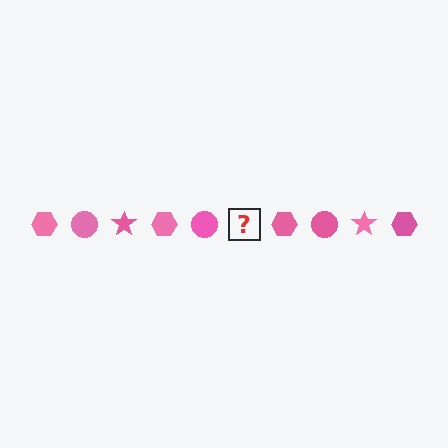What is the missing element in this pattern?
The missing element is a pink star.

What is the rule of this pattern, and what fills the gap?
The rule is that the pattern cycles through hexagon, circle, star shapes in pink. The gap should be filled with a pink star.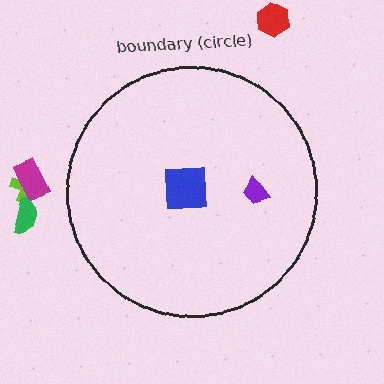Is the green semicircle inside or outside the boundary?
Outside.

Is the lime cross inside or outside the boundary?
Outside.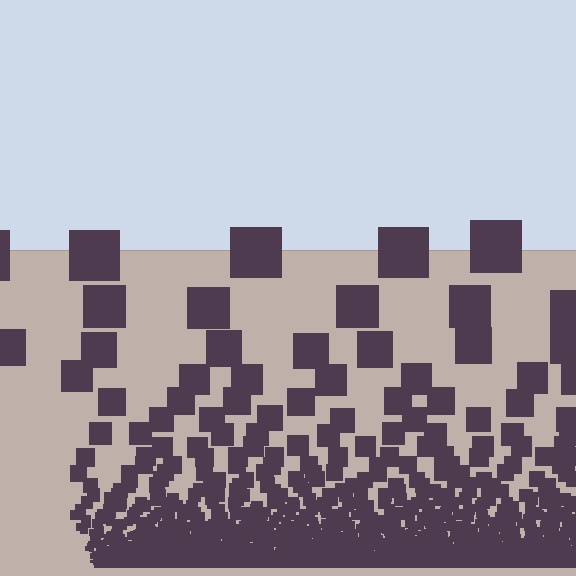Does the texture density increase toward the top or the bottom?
Density increases toward the bottom.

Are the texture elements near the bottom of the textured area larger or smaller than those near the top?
Smaller. The gradient is inverted — elements near the bottom are smaller and denser.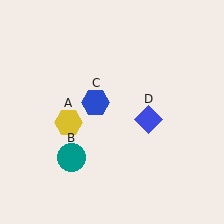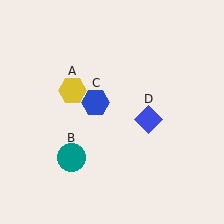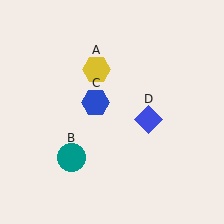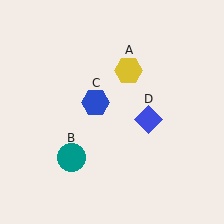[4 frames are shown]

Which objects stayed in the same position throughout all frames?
Teal circle (object B) and blue hexagon (object C) and blue diamond (object D) remained stationary.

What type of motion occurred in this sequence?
The yellow hexagon (object A) rotated clockwise around the center of the scene.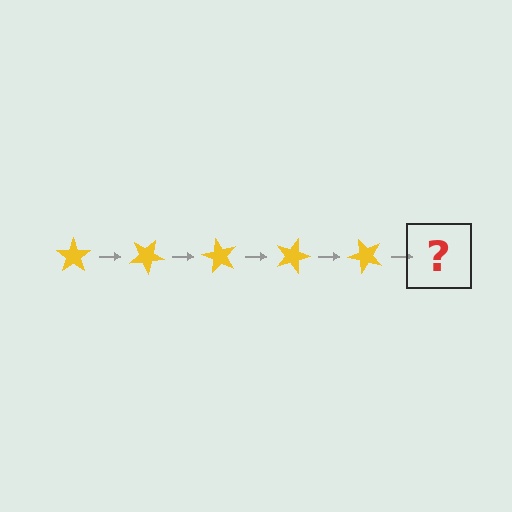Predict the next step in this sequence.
The next step is a yellow star rotated 150 degrees.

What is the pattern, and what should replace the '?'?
The pattern is that the star rotates 30 degrees each step. The '?' should be a yellow star rotated 150 degrees.